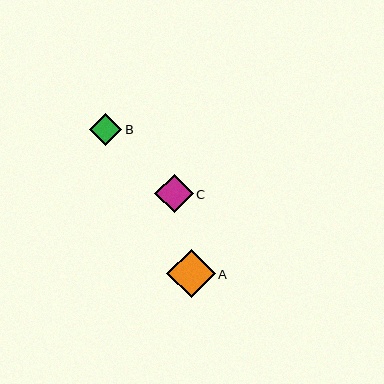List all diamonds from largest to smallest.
From largest to smallest: A, C, B.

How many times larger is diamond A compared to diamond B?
Diamond A is approximately 1.5 times the size of diamond B.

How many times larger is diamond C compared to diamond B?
Diamond C is approximately 1.2 times the size of diamond B.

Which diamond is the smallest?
Diamond B is the smallest with a size of approximately 32 pixels.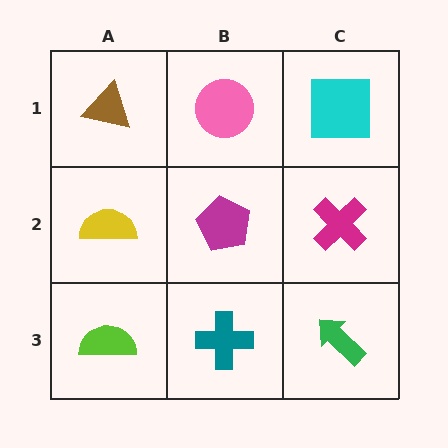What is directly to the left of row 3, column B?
A lime semicircle.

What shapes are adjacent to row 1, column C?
A magenta cross (row 2, column C), a pink circle (row 1, column B).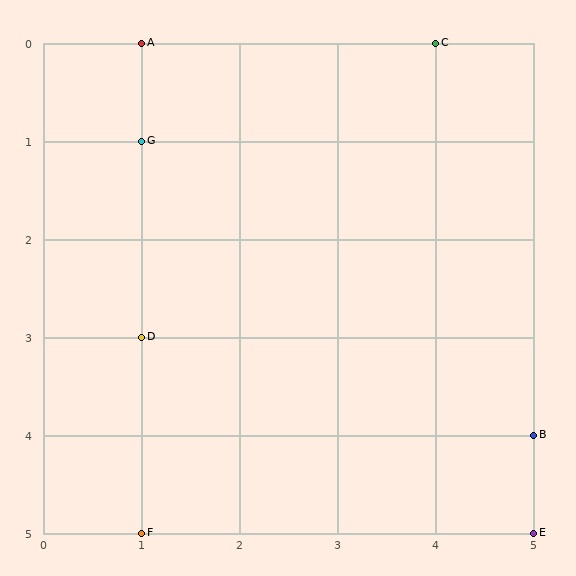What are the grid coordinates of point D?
Point D is at grid coordinates (1, 3).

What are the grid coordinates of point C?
Point C is at grid coordinates (4, 0).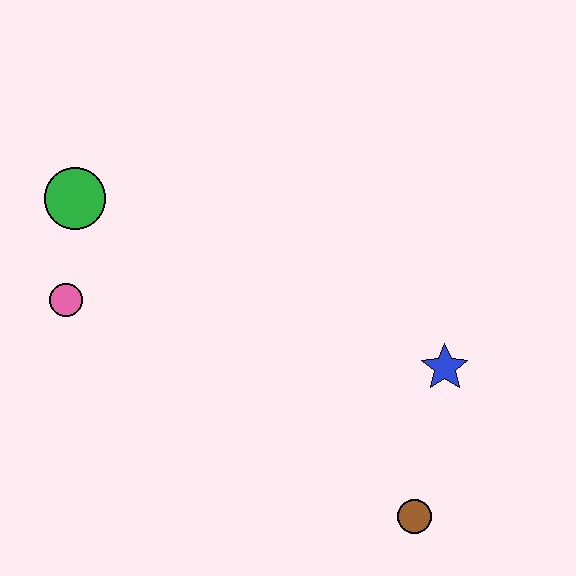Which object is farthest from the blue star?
The green circle is farthest from the blue star.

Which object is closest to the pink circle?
The green circle is closest to the pink circle.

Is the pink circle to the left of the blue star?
Yes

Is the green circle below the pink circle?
No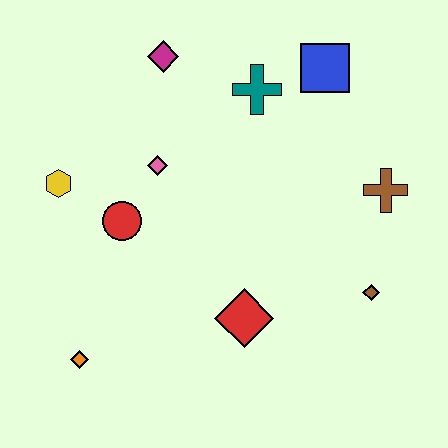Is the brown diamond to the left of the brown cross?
Yes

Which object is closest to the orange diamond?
The red circle is closest to the orange diamond.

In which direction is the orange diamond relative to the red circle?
The orange diamond is below the red circle.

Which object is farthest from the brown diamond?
The yellow hexagon is farthest from the brown diamond.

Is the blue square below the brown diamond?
No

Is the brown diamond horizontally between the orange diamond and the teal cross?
No